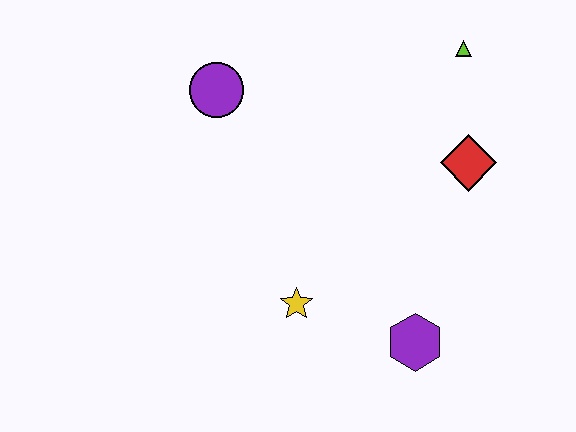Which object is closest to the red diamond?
The lime triangle is closest to the red diamond.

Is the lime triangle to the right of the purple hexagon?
Yes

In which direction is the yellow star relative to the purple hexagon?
The yellow star is to the left of the purple hexagon.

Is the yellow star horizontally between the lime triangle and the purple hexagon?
No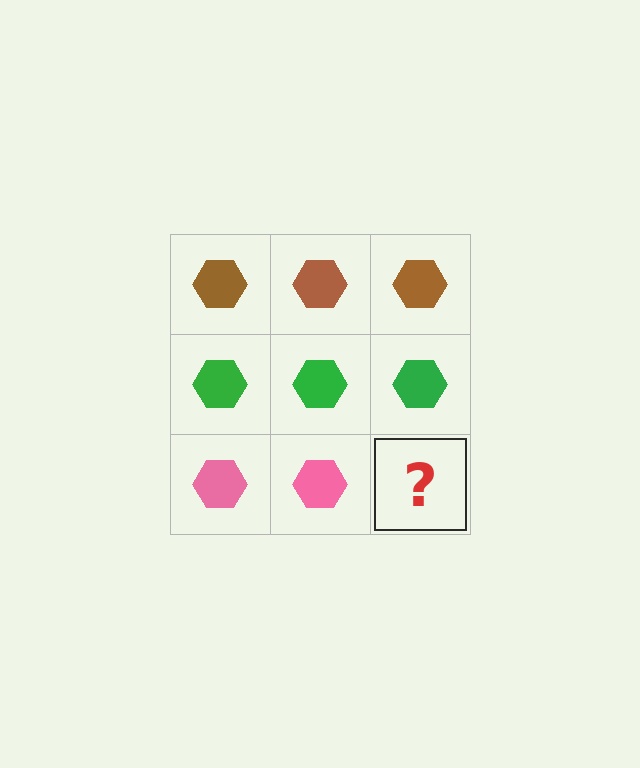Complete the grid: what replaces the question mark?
The question mark should be replaced with a pink hexagon.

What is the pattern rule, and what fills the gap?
The rule is that each row has a consistent color. The gap should be filled with a pink hexagon.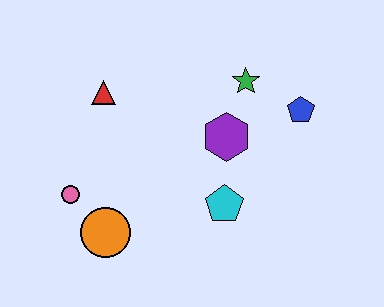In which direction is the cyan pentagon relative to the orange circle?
The cyan pentagon is to the right of the orange circle.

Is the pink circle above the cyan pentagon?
Yes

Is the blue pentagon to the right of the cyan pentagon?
Yes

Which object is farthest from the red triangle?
The blue pentagon is farthest from the red triangle.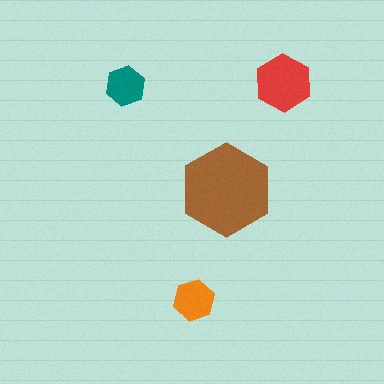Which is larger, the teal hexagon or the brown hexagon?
The brown one.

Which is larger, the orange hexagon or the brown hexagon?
The brown one.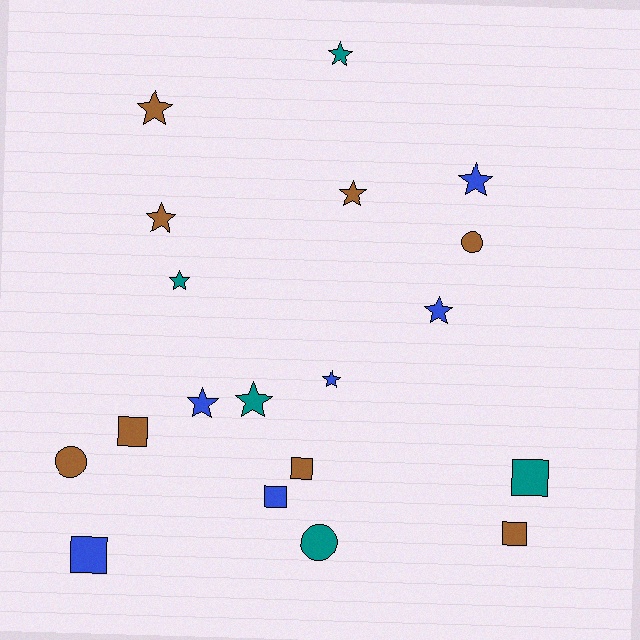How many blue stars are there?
There are 4 blue stars.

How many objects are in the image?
There are 19 objects.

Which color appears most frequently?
Brown, with 8 objects.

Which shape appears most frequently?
Star, with 10 objects.